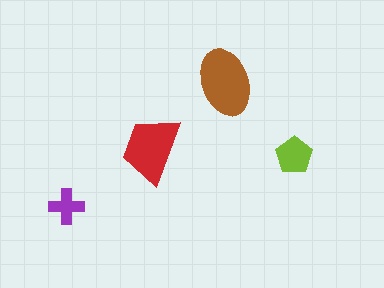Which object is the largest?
The brown ellipse.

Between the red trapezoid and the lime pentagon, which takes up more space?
The red trapezoid.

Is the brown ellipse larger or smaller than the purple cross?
Larger.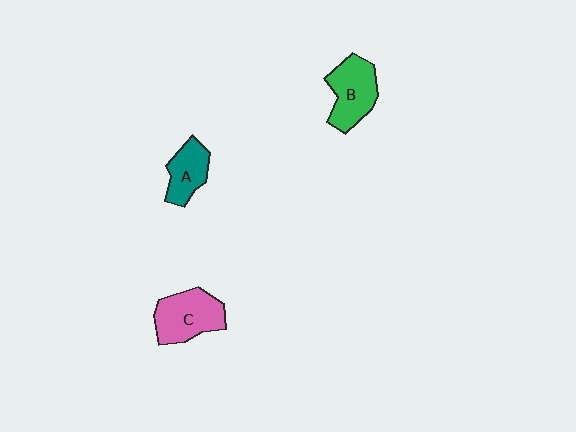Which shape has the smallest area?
Shape A (teal).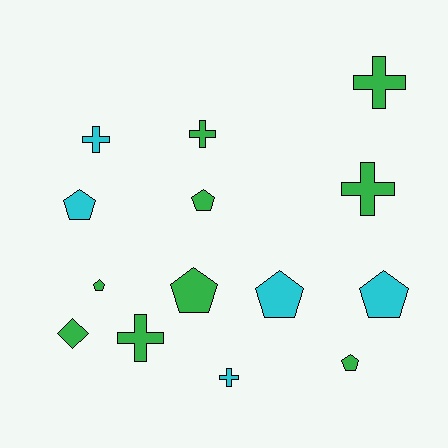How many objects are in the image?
There are 14 objects.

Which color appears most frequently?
Green, with 9 objects.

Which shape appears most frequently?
Pentagon, with 7 objects.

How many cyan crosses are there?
There are 2 cyan crosses.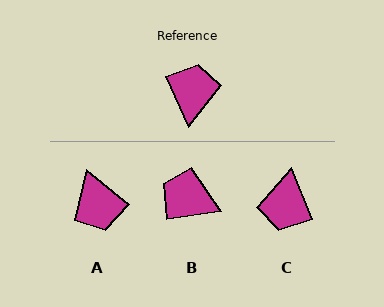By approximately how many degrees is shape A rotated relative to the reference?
Approximately 154 degrees clockwise.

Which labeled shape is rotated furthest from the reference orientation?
C, about 176 degrees away.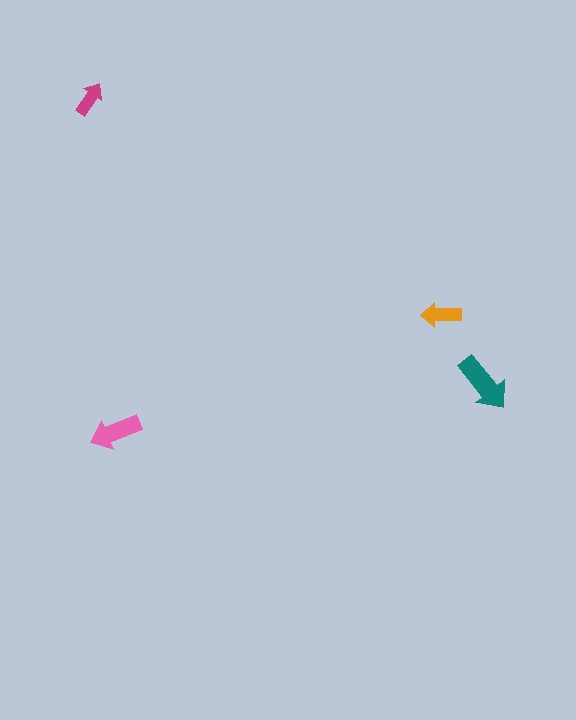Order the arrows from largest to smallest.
the teal one, the pink one, the orange one, the magenta one.